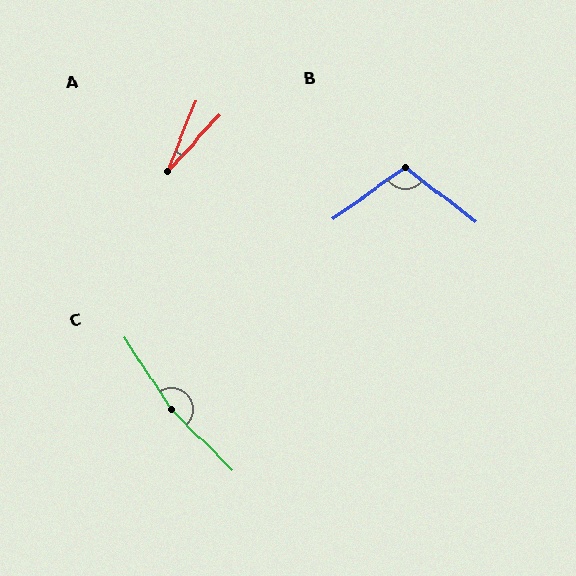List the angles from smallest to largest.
A (22°), B (107°), C (168°).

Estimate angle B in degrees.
Approximately 107 degrees.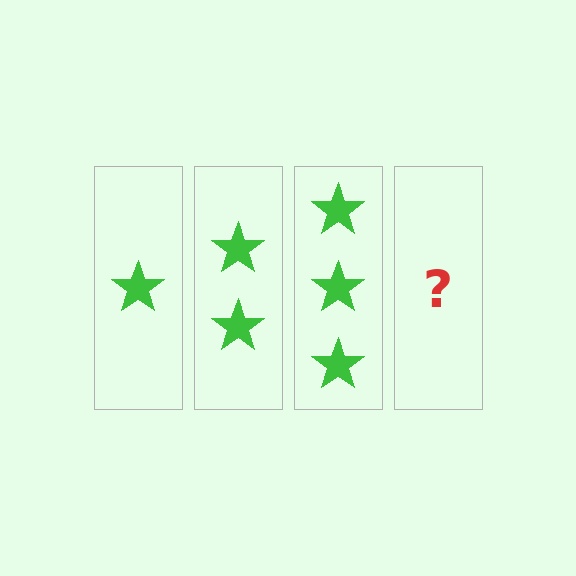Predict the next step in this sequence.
The next step is 4 stars.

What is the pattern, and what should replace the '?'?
The pattern is that each step adds one more star. The '?' should be 4 stars.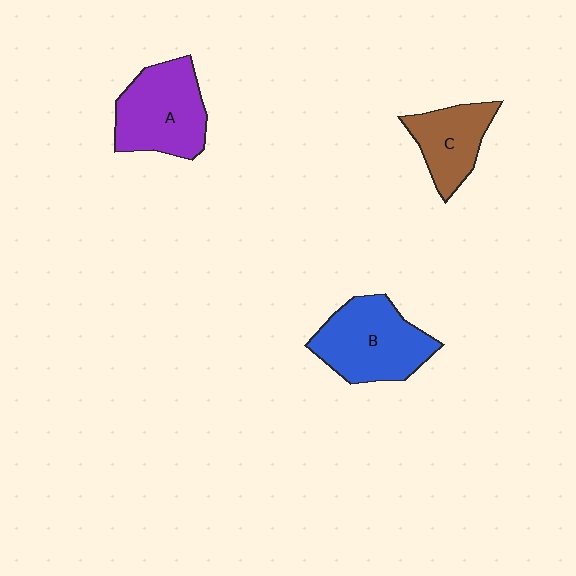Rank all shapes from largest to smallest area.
From largest to smallest: B (blue), A (purple), C (brown).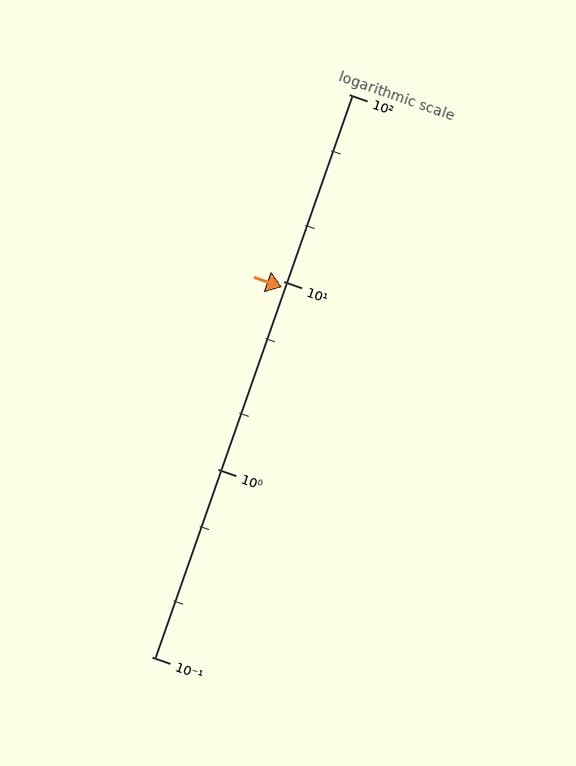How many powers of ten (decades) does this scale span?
The scale spans 3 decades, from 0.1 to 100.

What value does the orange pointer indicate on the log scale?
The pointer indicates approximately 9.3.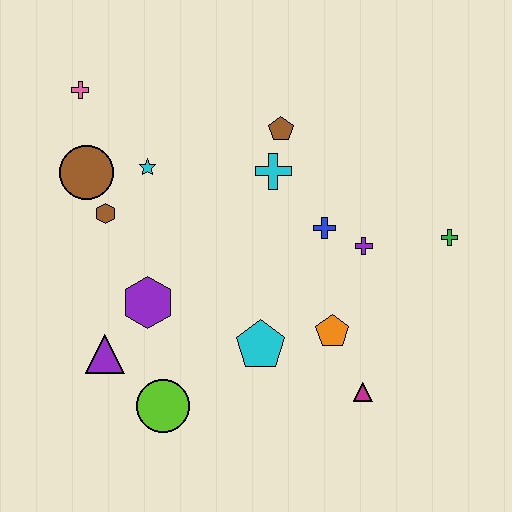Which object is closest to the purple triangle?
The purple hexagon is closest to the purple triangle.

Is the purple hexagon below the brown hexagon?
Yes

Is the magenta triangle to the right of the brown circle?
Yes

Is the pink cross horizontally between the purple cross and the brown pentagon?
No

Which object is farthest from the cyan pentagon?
The pink cross is farthest from the cyan pentagon.